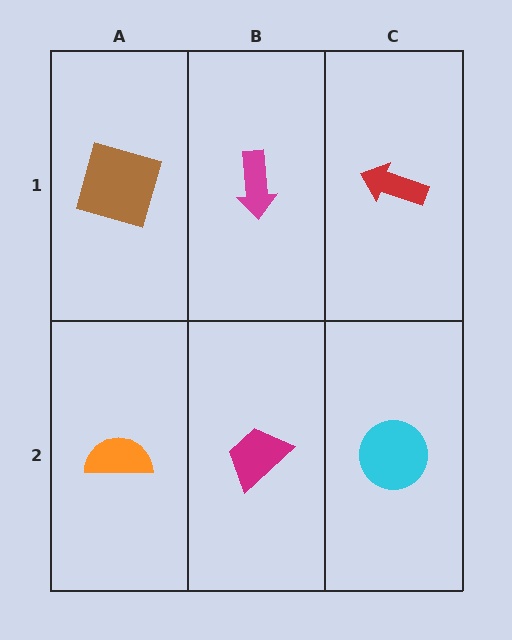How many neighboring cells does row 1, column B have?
3.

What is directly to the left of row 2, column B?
An orange semicircle.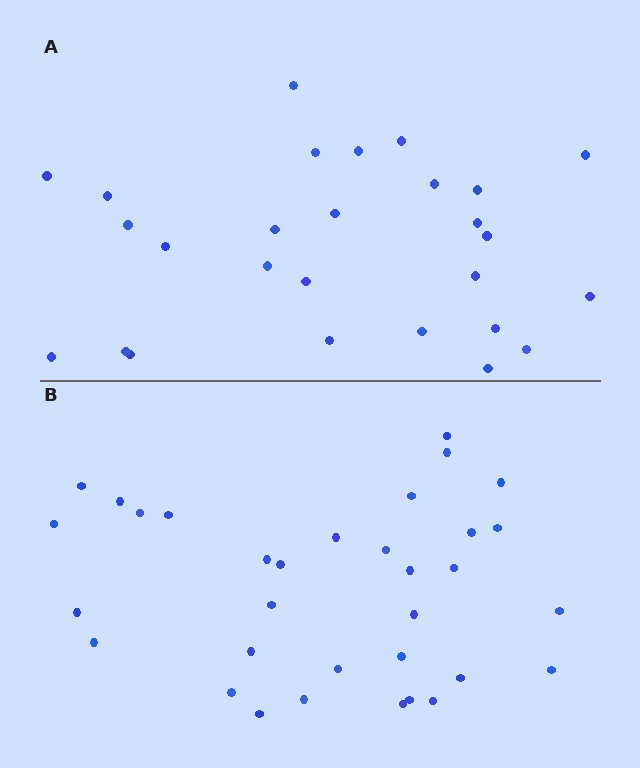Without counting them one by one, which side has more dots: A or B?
Region B (the bottom region) has more dots.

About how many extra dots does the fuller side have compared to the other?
Region B has about 6 more dots than region A.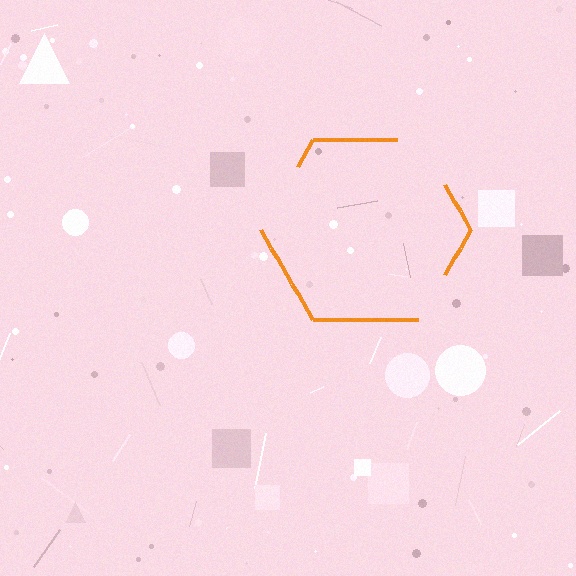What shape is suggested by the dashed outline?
The dashed outline suggests a hexagon.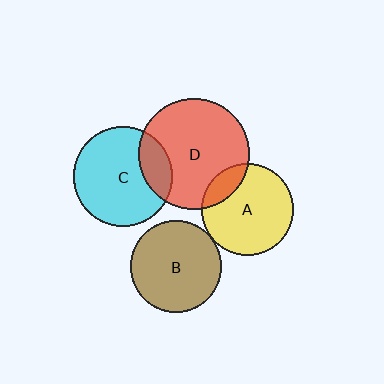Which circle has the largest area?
Circle D (red).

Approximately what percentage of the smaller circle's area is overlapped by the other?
Approximately 5%.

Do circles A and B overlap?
Yes.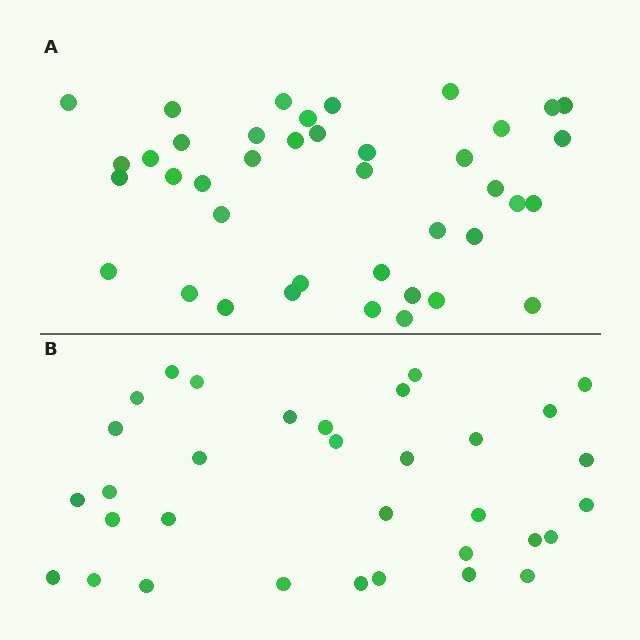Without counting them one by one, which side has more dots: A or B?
Region A (the top region) has more dots.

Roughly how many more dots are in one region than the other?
Region A has roughly 8 or so more dots than region B.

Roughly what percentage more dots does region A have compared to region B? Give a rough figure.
About 20% more.